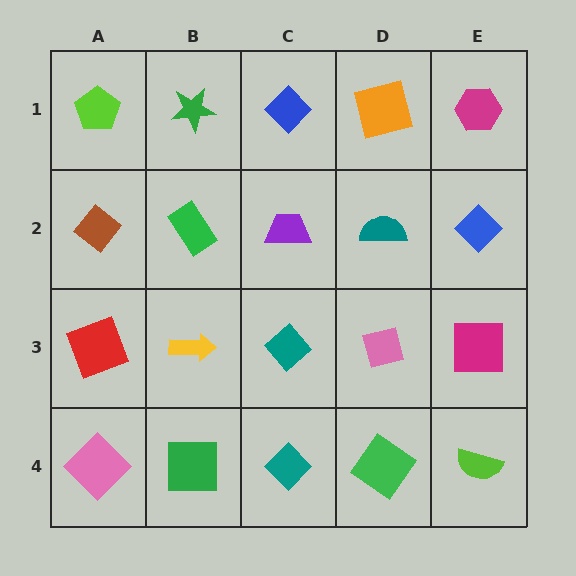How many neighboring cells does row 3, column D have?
4.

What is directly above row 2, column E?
A magenta hexagon.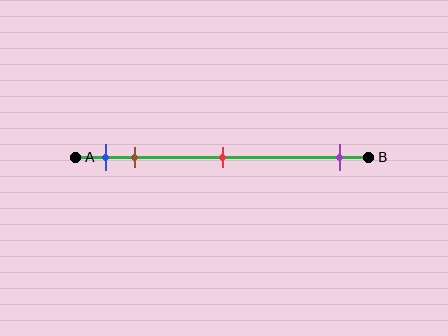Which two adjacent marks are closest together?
The blue and brown marks are the closest adjacent pair.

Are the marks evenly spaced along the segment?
No, the marks are not evenly spaced.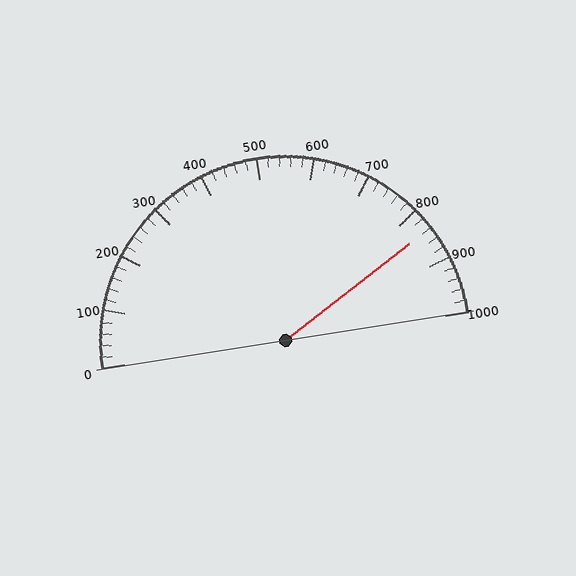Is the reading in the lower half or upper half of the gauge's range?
The reading is in the upper half of the range (0 to 1000).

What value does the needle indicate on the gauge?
The needle indicates approximately 840.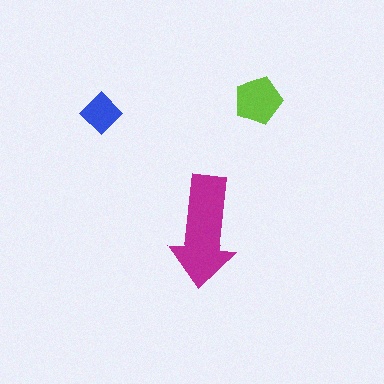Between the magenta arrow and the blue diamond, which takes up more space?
The magenta arrow.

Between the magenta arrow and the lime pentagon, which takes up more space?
The magenta arrow.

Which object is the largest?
The magenta arrow.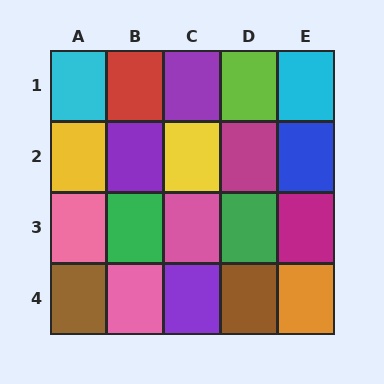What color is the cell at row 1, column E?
Cyan.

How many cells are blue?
1 cell is blue.